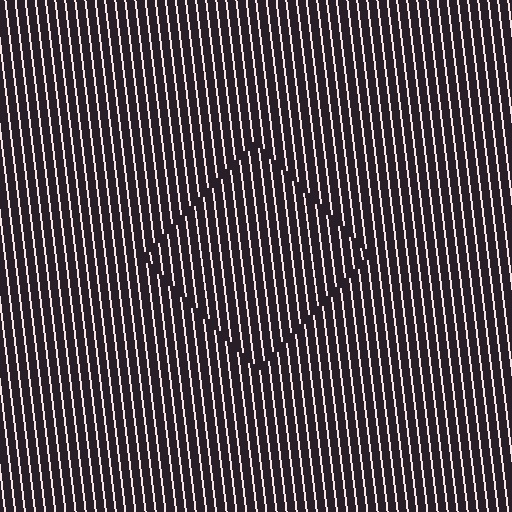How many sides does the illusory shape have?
4 sides — the line-ends trace a square.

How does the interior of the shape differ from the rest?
The interior of the shape contains the same grating, shifted by half a period — the contour is defined by the phase discontinuity where line-ends from the inner and outer gratings abut.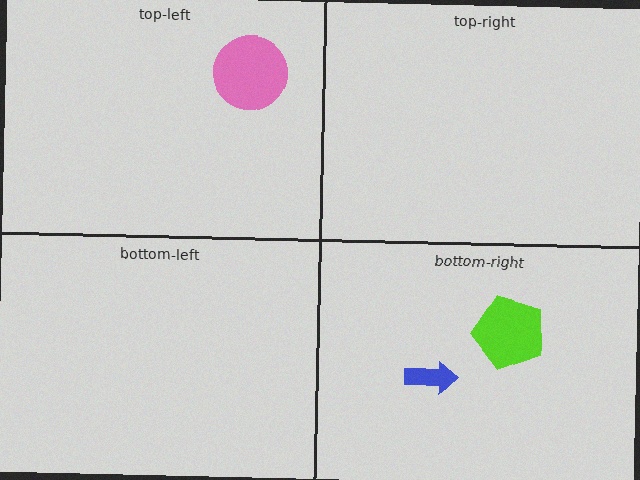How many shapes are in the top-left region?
1.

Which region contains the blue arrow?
The bottom-right region.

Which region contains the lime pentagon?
The bottom-right region.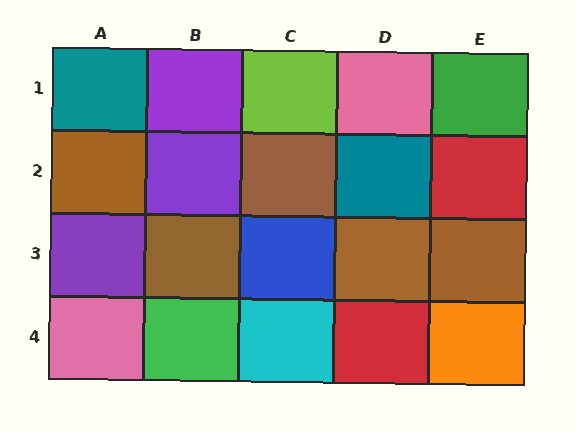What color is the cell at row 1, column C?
Lime.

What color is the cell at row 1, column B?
Purple.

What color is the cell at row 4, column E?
Orange.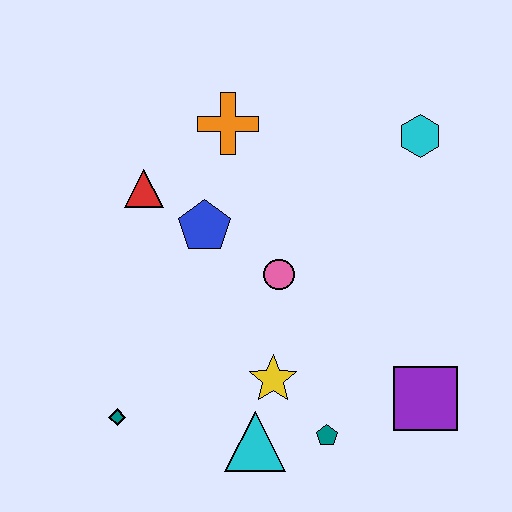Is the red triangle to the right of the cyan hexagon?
No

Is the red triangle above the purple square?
Yes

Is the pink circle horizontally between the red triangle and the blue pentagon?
No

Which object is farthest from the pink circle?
The teal diamond is farthest from the pink circle.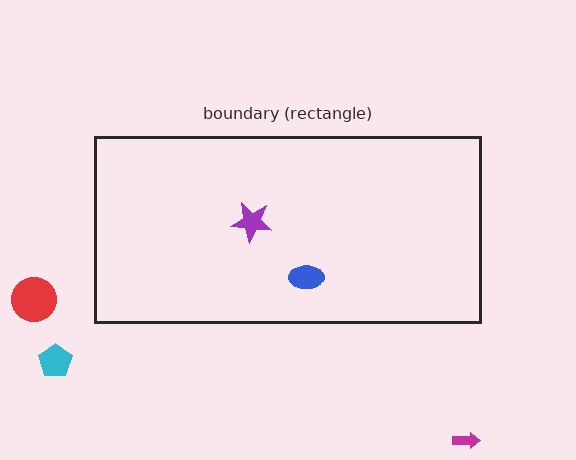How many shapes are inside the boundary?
2 inside, 3 outside.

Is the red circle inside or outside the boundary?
Outside.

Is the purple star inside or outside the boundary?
Inside.